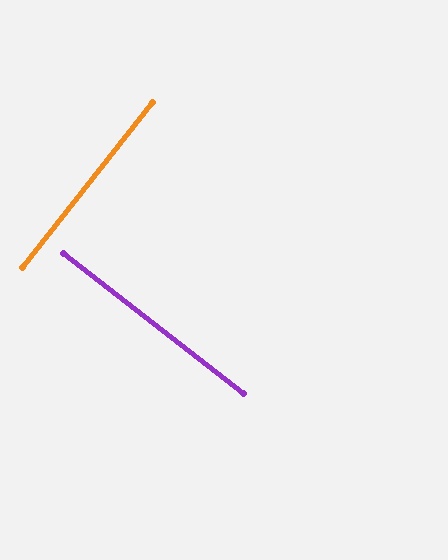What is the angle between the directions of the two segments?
Approximately 90 degrees.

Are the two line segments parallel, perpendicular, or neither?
Perpendicular — they meet at approximately 90°.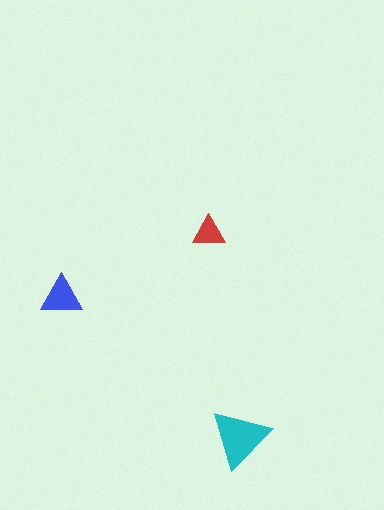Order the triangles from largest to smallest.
the cyan one, the blue one, the red one.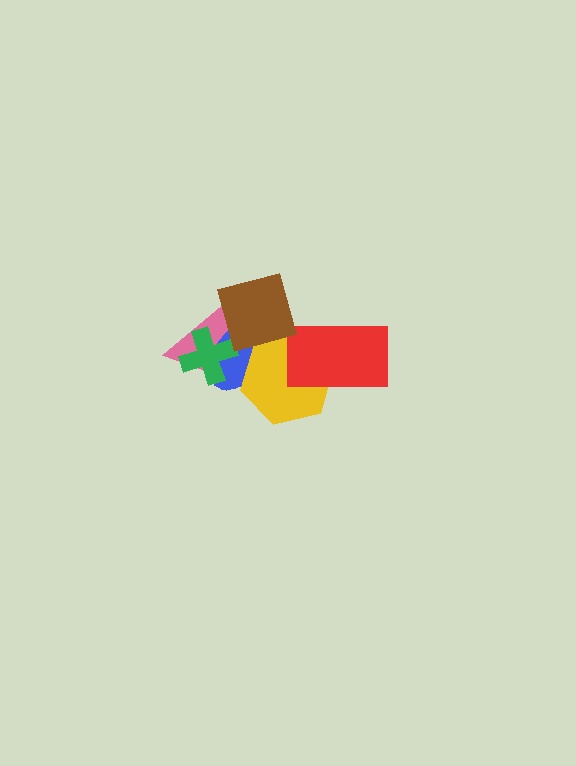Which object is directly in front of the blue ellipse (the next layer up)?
The green cross is directly in front of the blue ellipse.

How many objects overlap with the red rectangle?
1 object overlaps with the red rectangle.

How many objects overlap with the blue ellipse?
4 objects overlap with the blue ellipse.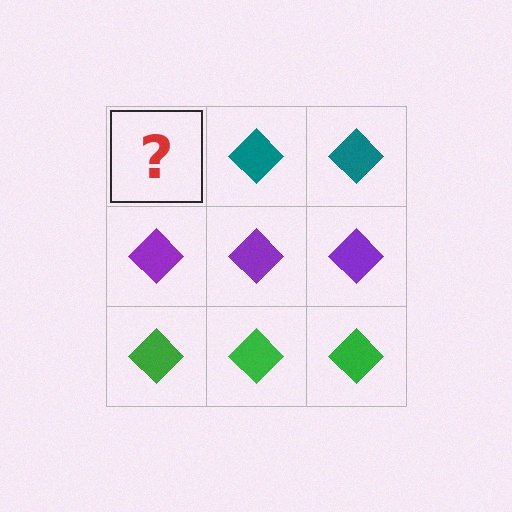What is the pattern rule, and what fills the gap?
The rule is that each row has a consistent color. The gap should be filled with a teal diamond.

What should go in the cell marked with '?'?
The missing cell should contain a teal diamond.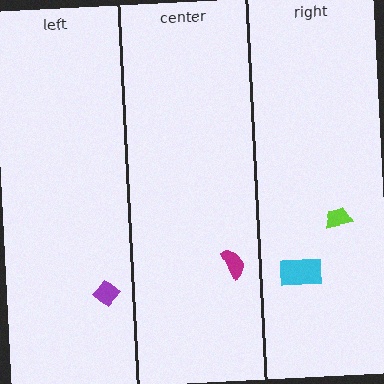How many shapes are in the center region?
1.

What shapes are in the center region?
The magenta semicircle.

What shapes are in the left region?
The purple diamond.